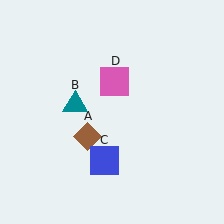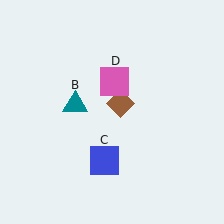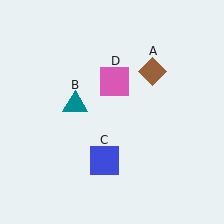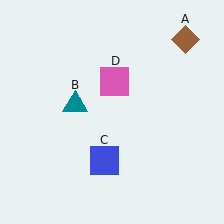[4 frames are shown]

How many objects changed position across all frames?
1 object changed position: brown diamond (object A).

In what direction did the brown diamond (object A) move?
The brown diamond (object A) moved up and to the right.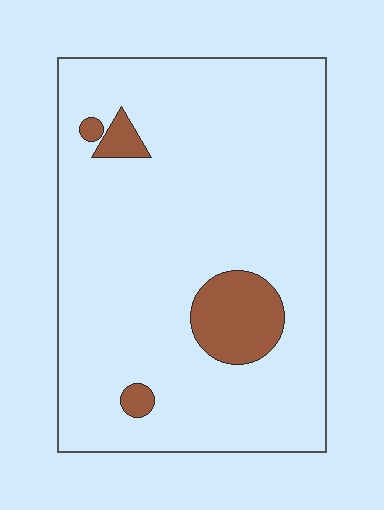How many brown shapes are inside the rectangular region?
4.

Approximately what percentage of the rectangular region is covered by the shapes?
Approximately 10%.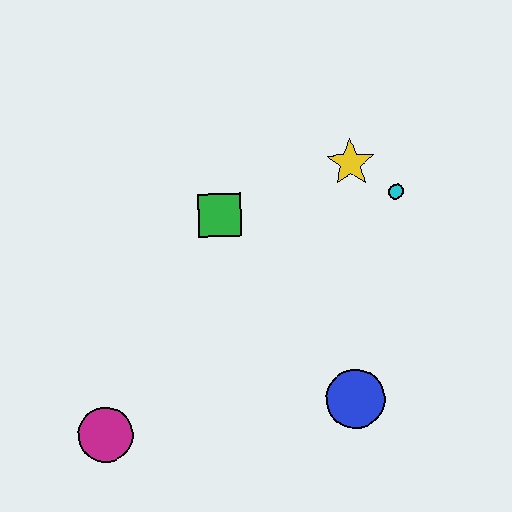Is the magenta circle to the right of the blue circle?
No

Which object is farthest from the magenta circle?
The cyan circle is farthest from the magenta circle.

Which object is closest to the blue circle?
The cyan circle is closest to the blue circle.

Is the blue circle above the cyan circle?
No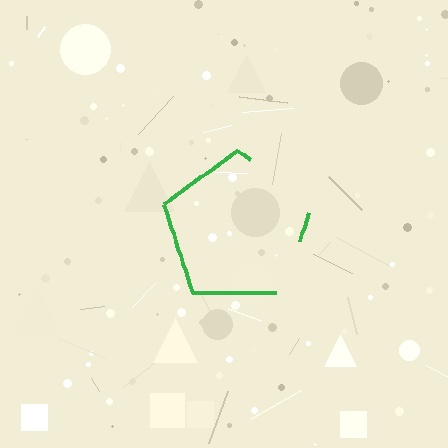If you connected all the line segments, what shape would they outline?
They would outline a pentagon.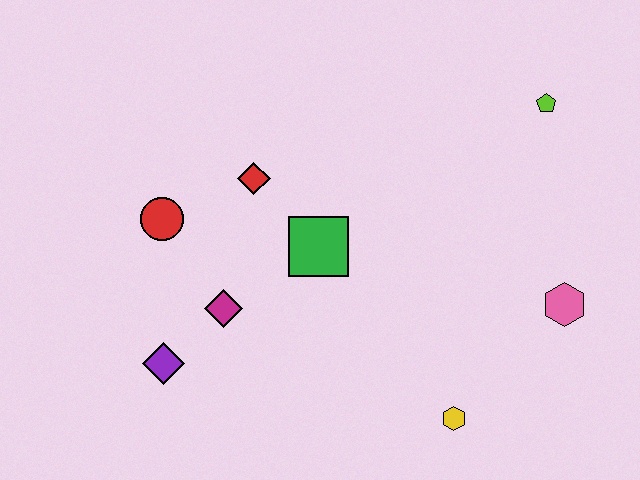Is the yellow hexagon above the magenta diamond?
No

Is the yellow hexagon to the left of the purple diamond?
No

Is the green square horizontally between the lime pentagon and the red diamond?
Yes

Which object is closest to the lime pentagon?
The pink hexagon is closest to the lime pentagon.